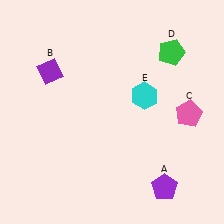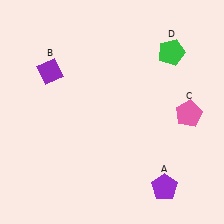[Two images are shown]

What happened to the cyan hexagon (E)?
The cyan hexagon (E) was removed in Image 2. It was in the top-right area of Image 1.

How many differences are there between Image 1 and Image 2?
There is 1 difference between the two images.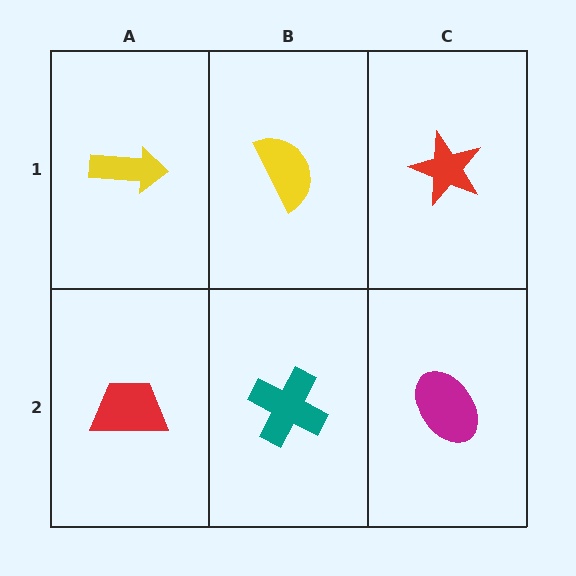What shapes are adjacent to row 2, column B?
A yellow semicircle (row 1, column B), a red trapezoid (row 2, column A), a magenta ellipse (row 2, column C).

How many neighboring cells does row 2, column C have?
2.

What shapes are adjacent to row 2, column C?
A red star (row 1, column C), a teal cross (row 2, column B).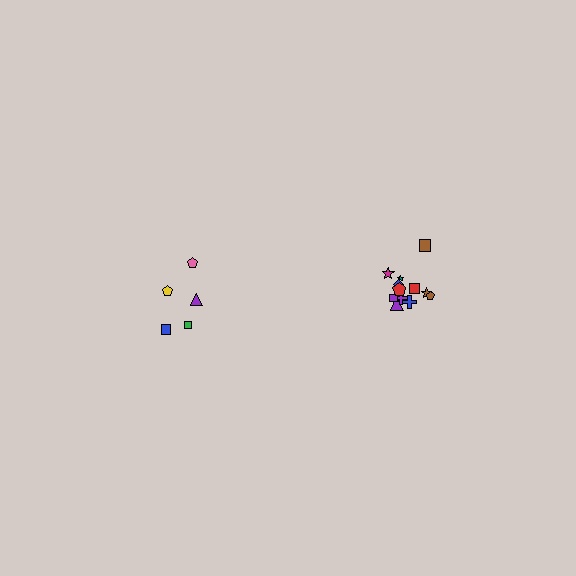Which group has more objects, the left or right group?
The right group.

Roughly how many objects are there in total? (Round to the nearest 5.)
Roughly 15 objects in total.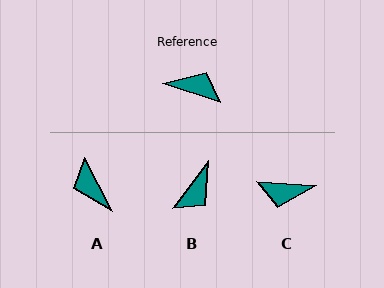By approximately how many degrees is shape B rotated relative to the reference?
Approximately 109 degrees clockwise.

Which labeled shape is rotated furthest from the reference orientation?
C, about 165 degrees away.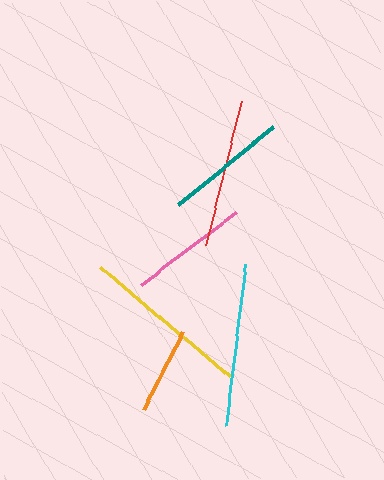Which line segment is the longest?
The yellow line is the longest at approximately 170 pixels.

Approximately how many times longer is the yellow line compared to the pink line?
The yellow line is approximately 1.4 times the length of the pink line.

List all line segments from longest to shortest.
From longest to shortest: yellow, cyan, red, teal, pink, orange.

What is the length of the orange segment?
The orange segment is approximately 87 pixels long.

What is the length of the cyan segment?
The cyan segment is approximately 163 pixels long.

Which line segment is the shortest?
The orange line is the shortest at approximately 87 pixels.